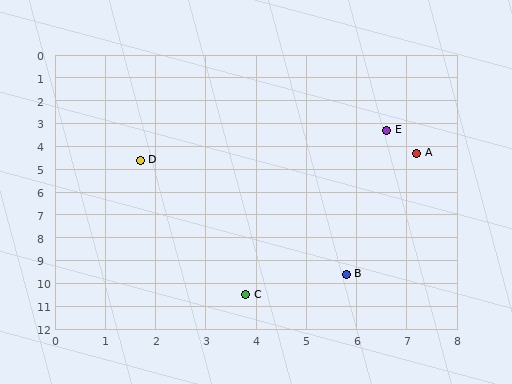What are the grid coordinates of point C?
Point C is at approximately (3.8, 10.5).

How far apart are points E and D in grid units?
Points E and D are about 5.1 grid units apart.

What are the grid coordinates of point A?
Point A is at approximately (7.2, 4.3).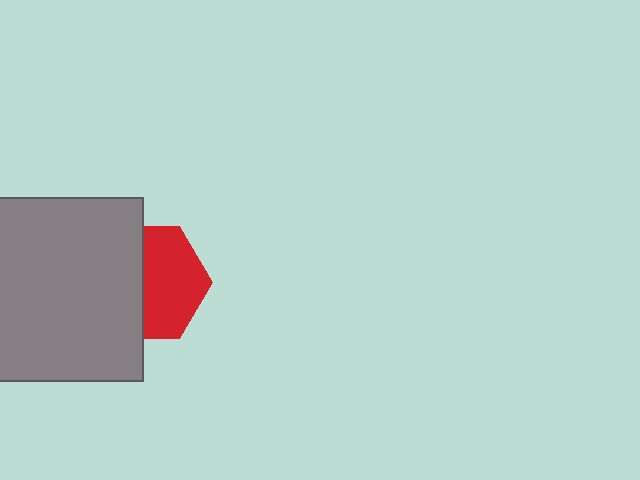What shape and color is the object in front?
The object in front is a gray square.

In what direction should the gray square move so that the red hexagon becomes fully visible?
The gray square should move left. That is the shortest direction to clear the overlap and leave the red hexagon fully visible.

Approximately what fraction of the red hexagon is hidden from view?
Roughly 46% of the red hexagon is hidden behind the gray square.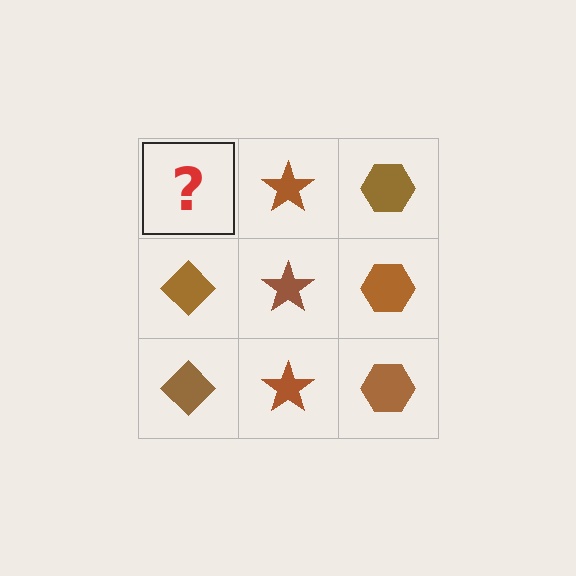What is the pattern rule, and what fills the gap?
The rule is that each column has a consistent shape. The gap should be filled with a brown diamond.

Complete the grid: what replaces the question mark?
The question mark should be replaced with a brown diamond.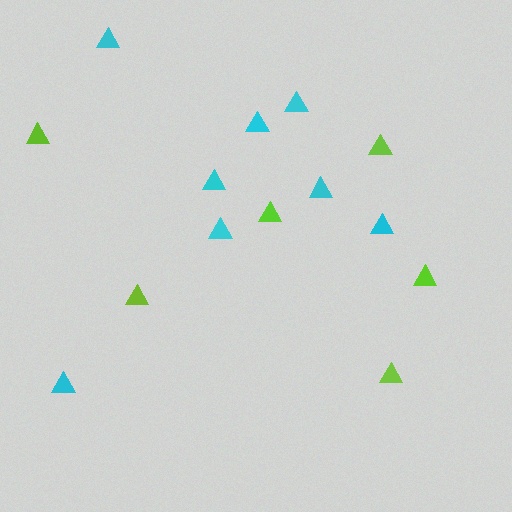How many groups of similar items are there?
There are 2 groups: one group of lime triangles (6) and one group of cyan triangles (8).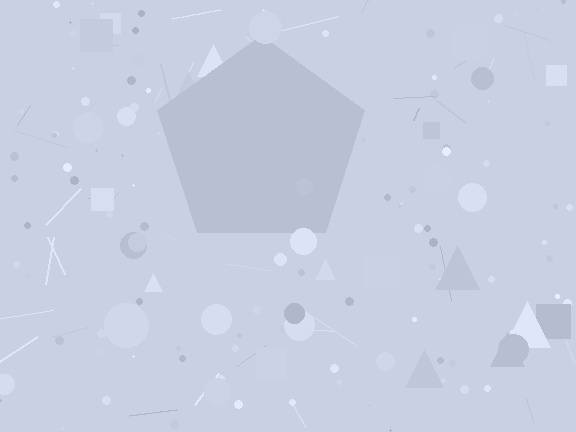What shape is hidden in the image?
A pentagon is hidden in the image.